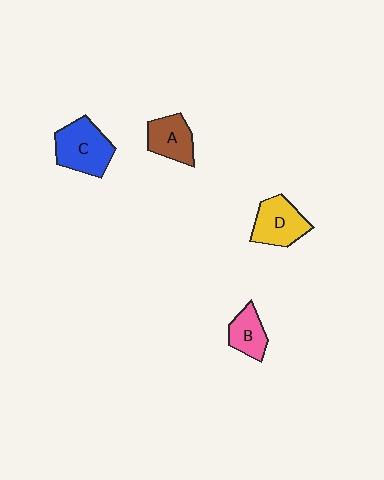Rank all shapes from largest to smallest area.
From largest to smallest: C (blue), D (yellow), A (brown), B (pink).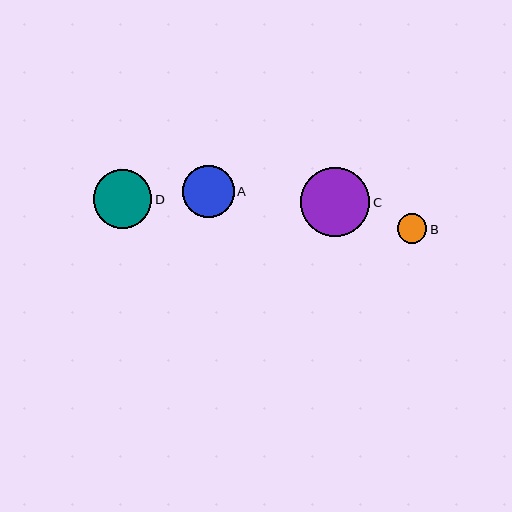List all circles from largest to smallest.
From largest to smallest: C, D, A, B.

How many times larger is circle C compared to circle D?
Circle C is approximately 1.2 times the size of circle D.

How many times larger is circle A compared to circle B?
Circle A is approximately 1.8 times the size of circle B.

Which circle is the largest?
Circle C is the largest with a size of approximately 69 pixels.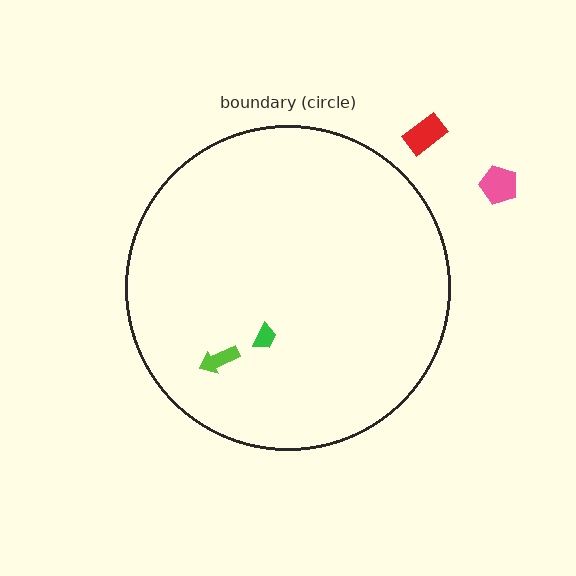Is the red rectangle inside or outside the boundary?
Outside.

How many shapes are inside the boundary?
2 inside, 2 outside.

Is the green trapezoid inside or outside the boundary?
Inside.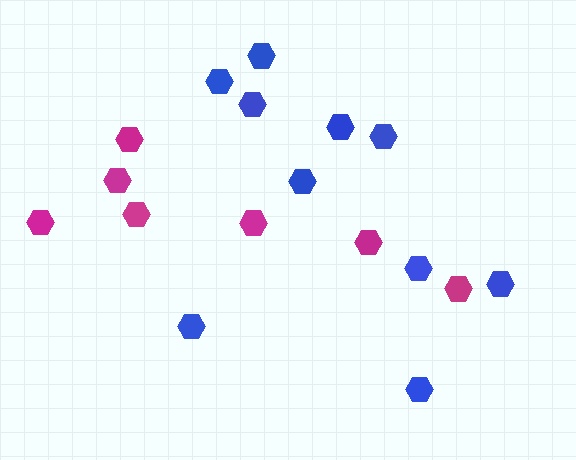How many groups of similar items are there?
There are 2 groups: one group of magenta hexagons (7) and one group of blue hexagons (10).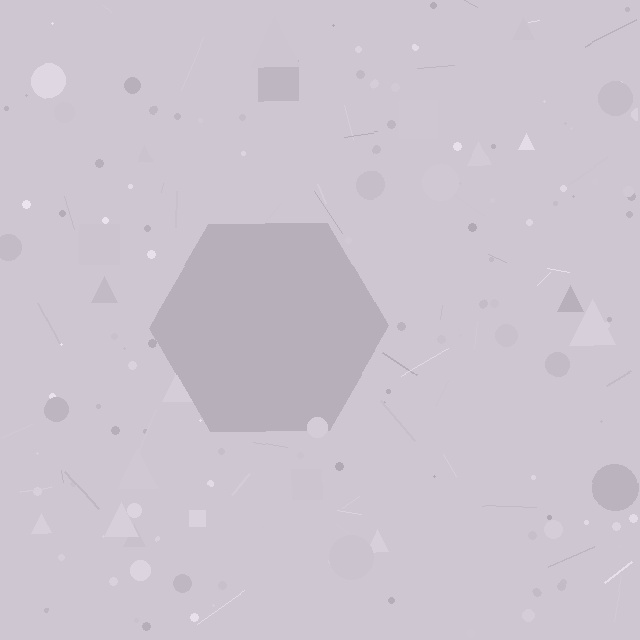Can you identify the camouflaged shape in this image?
The camouflaged shape is a hexagon.